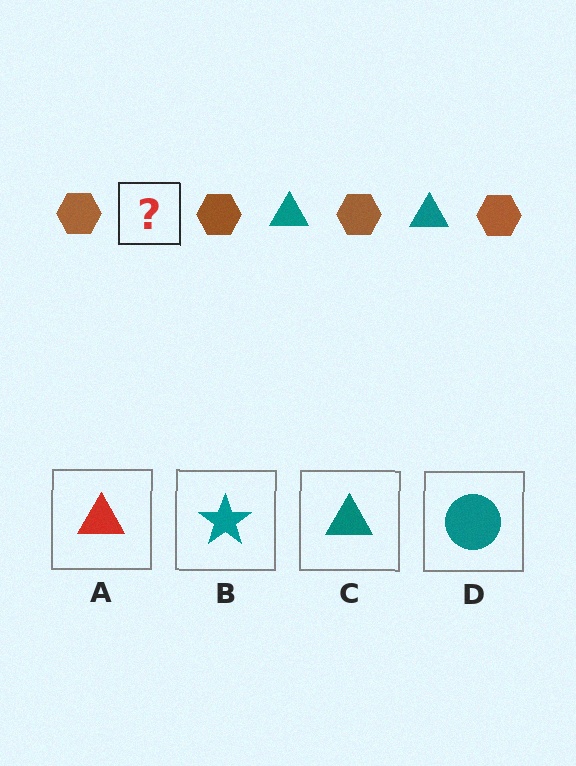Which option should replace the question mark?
Option C.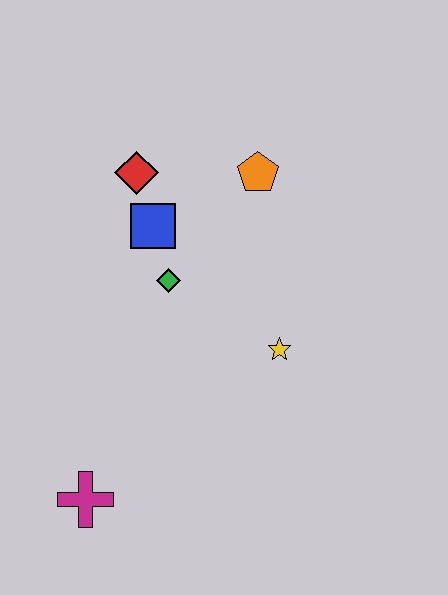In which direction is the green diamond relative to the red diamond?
The green diamond is below the red diamond.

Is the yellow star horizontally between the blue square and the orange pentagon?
No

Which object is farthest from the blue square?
The magenta cross is farthest from the blue square.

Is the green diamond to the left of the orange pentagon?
Yes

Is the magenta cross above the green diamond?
No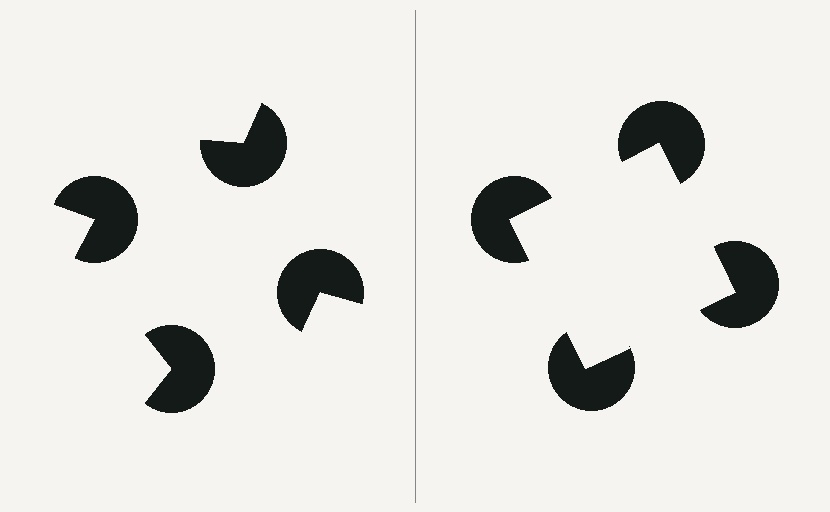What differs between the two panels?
The pac-man discs are positioned identically on both sides; only the wedge orientations differ. On the right they align to a square; on the left they are misaligned.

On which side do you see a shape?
An illusory square appears on the right side. On the left side the wedge cuts are rotated, so no coherent shape forms.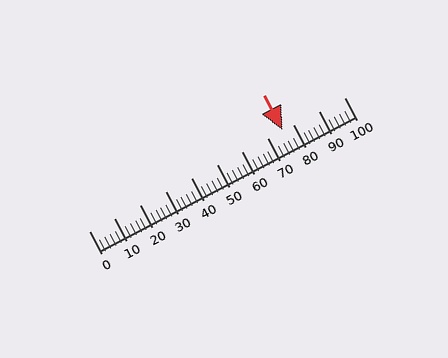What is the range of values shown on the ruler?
The ruler shows values from 0 to 100.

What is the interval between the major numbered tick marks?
The major tick marks are spaced 10 units apart.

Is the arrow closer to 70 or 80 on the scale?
The arrow is closer to 80.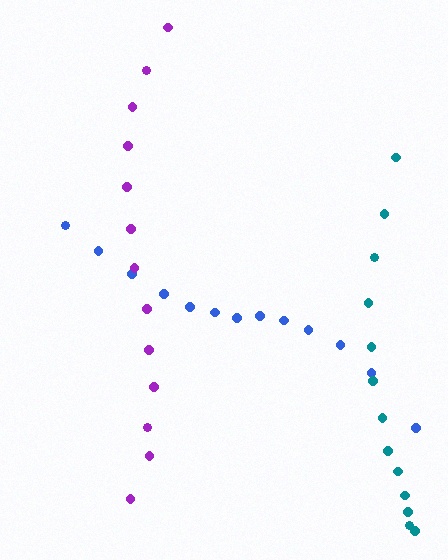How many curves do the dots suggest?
There are 3 distinct paths.